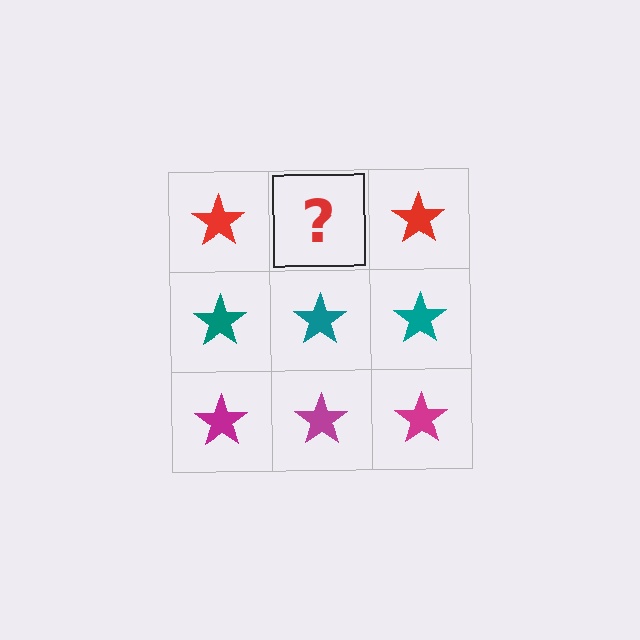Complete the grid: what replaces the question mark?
The question mark should be replaced with a red star.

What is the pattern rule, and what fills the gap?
The rule is that each row has a consistent color. The gap should be filled with a red star.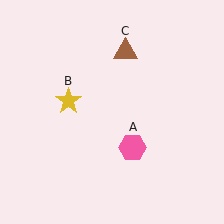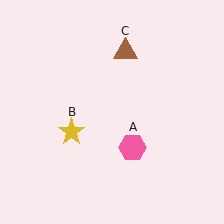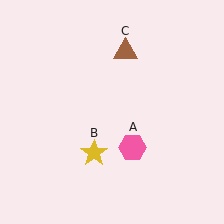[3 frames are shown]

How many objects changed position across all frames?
1 object changed position: yellow star (object B).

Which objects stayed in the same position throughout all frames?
Pink hexagon (object A) and brown triangle (object C) remained stationary.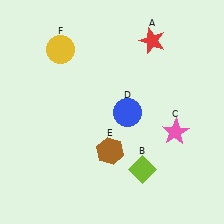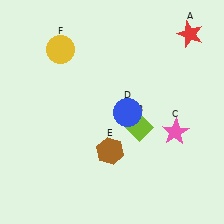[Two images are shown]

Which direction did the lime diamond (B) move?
The lime diamond (B) moved up.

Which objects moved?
The objects that moved are: the red star (A), the lime diamond (B).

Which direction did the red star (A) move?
The red star (A) moved right.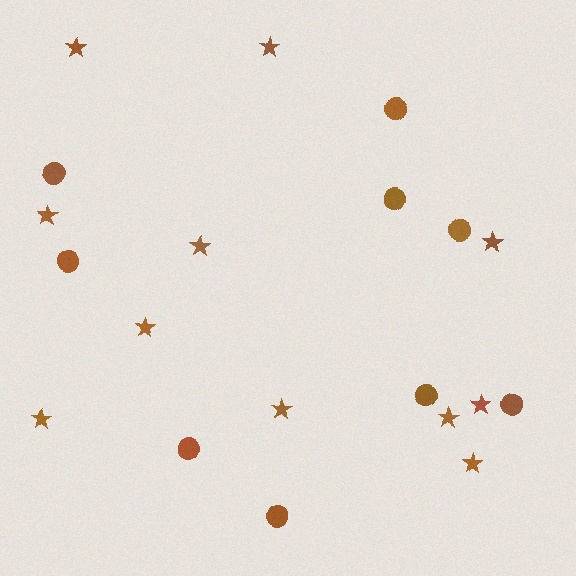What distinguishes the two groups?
There are 2 groups: one group of stars (11) and one group of circles (9).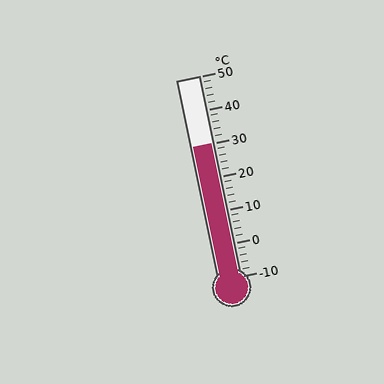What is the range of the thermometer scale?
The thermometer scale ranges from -10°C to 50°C.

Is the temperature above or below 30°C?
The temperature is at 30°C.